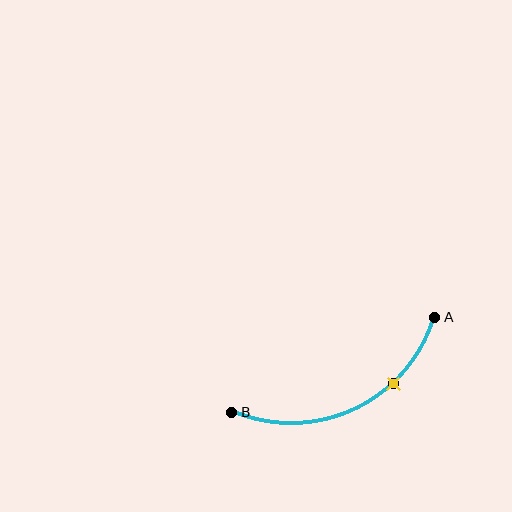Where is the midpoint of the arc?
The arc midpoint is the point on the curve farthest from the straight line joining A and B. It sits below that line.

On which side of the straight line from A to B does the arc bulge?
The arc bulges below the straight line connecting A and B.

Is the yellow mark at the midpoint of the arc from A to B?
No. The yellow mark lies on the arc but is closer to endpoint A. The arc midpoint would be at the point on the curve equidistant along the arc from both A and B.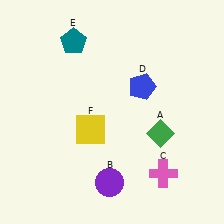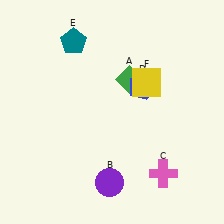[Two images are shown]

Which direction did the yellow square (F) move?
The yellow square (F) moved right.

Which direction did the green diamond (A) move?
The green diamond (A) moved up.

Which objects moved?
The objects that moved are: the green diamond (A), the yellow square (F).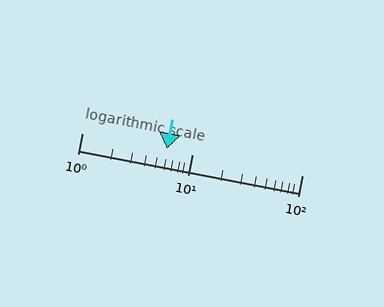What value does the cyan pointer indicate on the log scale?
The pointer indicates approximately 5.9.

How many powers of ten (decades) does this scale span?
The scale spans 2 decades, from 1 to 100.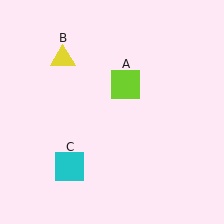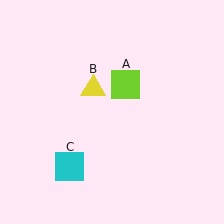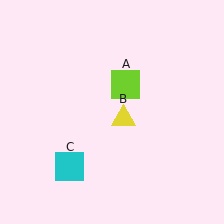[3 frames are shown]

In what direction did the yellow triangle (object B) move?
The yellow triangle (object B) moved down and to the right.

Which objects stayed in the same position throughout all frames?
Lime square (object A) and cyan square (object C) remained stationary.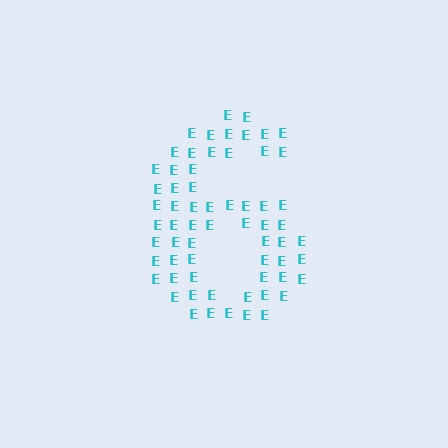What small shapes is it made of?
It is made of small letter E's.